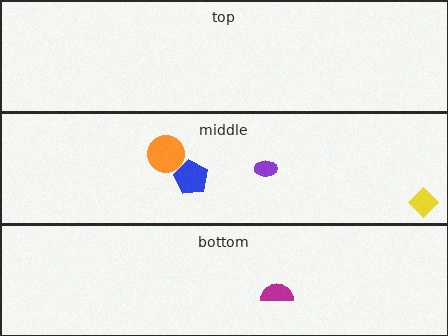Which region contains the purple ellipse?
The middle region.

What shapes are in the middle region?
The purple ellipse, the blue pentagon, the orange circle, the yellow diamond.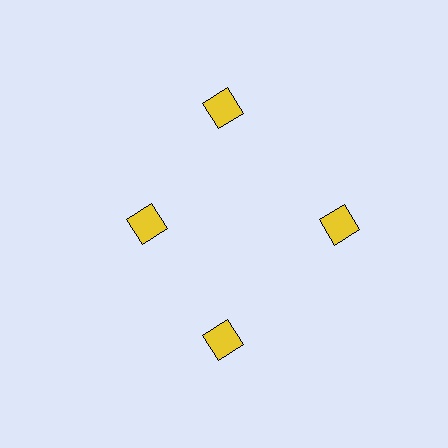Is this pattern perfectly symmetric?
No. The 4 yellow squares are arranged in a ring, but one element near the 9 o'clock position is pulled inward toward the center, breaking the 4-fold rotational symmetry.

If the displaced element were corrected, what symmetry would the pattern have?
It would have 4-fold rotational symmetry — the pattern would map onto itself every 90 degrees.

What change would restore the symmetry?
The symmetry would be restored by moving it outward, back onto the ring so that all 4 squares sit at equal angles and equal distance from the center.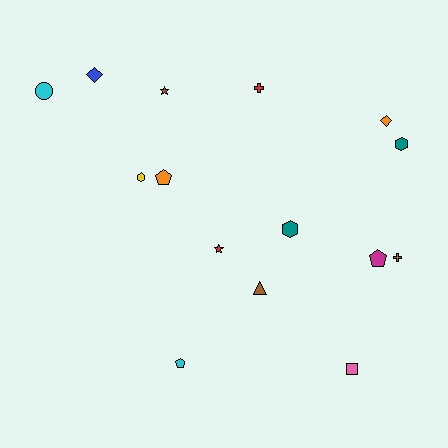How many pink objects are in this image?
There is 1 pink object.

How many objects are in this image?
There are 15 objects.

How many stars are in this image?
There are 2 stars.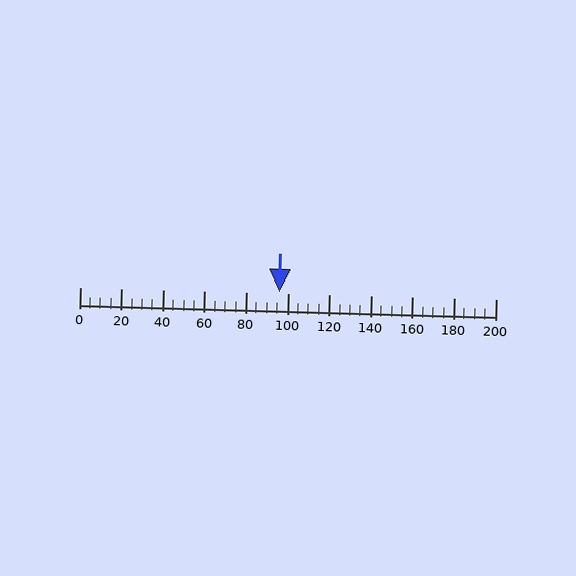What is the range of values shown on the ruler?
The ruler shows values from 0 to 200.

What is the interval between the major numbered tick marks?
The major tick marks are spaced 20 units apart.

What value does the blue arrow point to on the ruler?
The blue arrow points to approximately 96.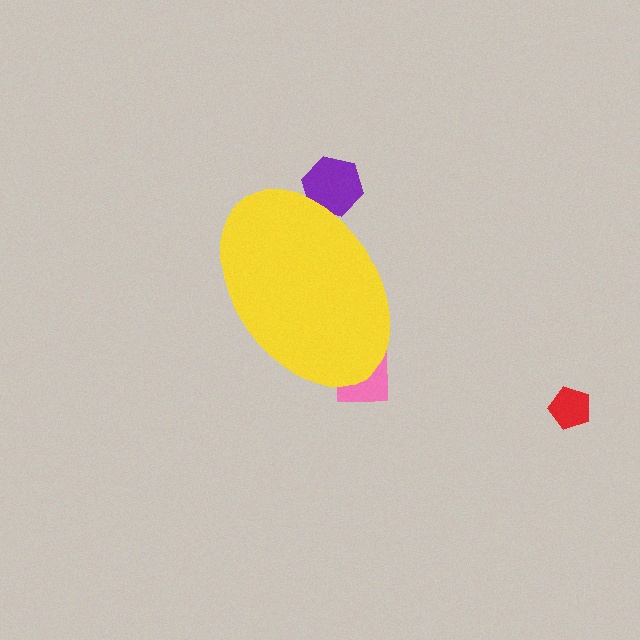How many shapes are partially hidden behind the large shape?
2 shapes are partially hidden.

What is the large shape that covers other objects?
A yellow ellipse.